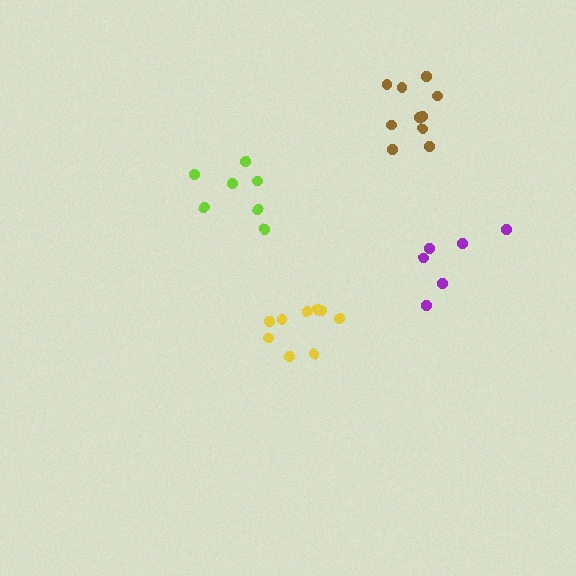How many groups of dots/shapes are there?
There are 4 groups.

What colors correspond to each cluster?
The clusters are colored: purple, lime, yellow, brown.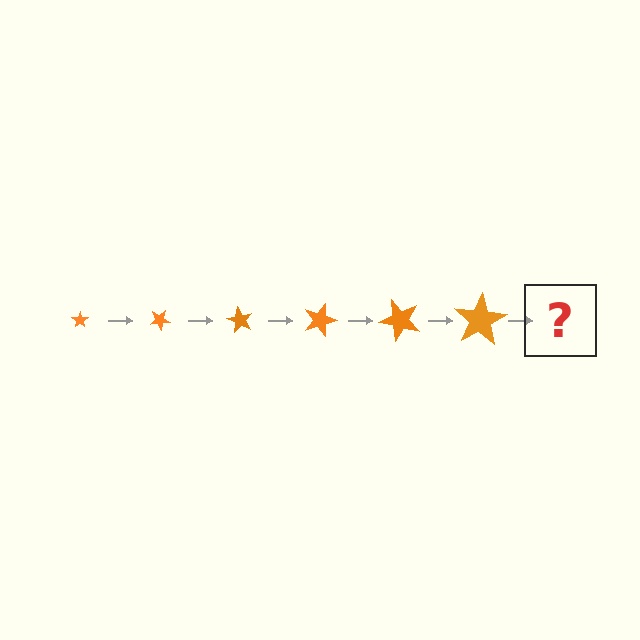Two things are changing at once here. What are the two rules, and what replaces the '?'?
The two rules are that the star grows larger each step and it rotates 30 degrees each step. The '?' should be a star, larger than the previous one and rotated 180 degrees from the start.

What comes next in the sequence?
The next element should be a star, larger than the previous one and rotated 180 degrees from the start.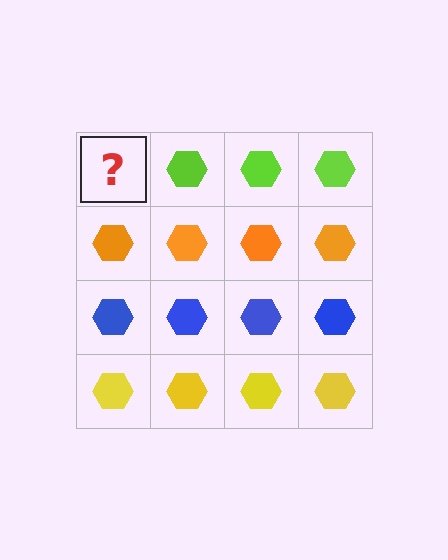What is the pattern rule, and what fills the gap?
The rule is that each row has a consistent color. The gap should be filled with a lime hexagon.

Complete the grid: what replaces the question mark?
The question mark should be replaced with a lime hexagon.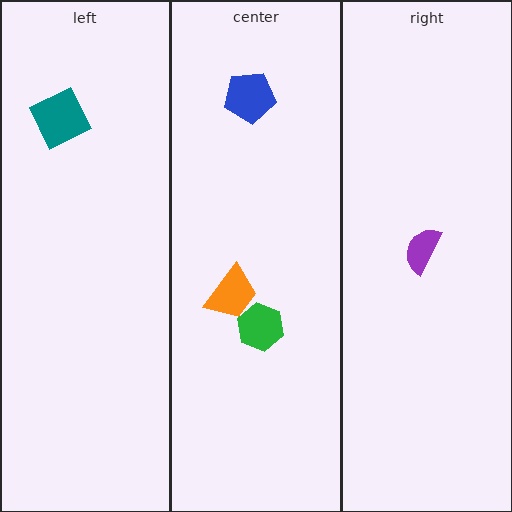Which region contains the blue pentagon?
The center region.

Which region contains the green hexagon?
The center region.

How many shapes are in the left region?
1.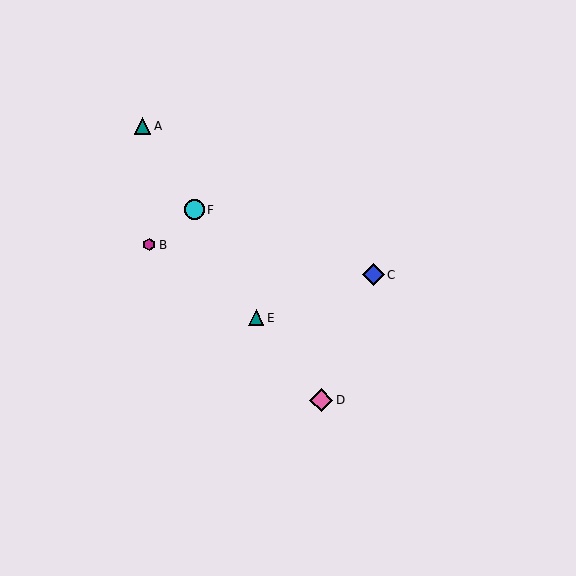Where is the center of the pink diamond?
The center of the pink diamond is at (321, 400).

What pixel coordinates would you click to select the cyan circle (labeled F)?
Click at (194, 210) to select the cyan circle F.